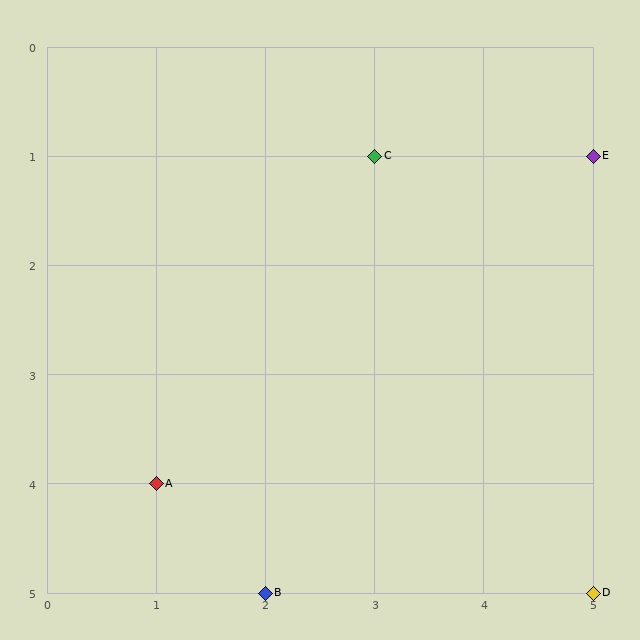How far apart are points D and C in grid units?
Points D and C are 2 columns and 4 rows apart (about 4.5 grid units diagonally).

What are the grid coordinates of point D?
Point D is at grid coordinates (5, 5).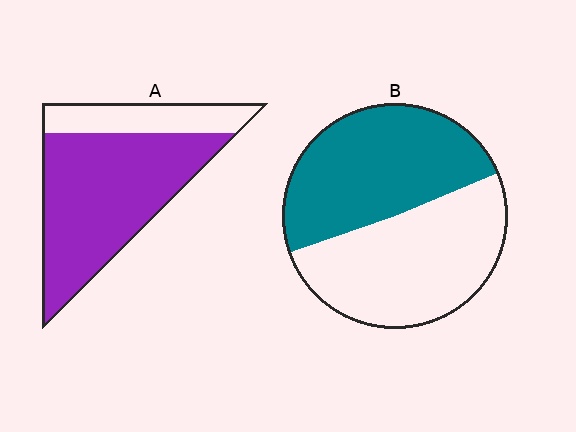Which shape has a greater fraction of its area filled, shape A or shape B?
Shape A.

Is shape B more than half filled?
Roughly half.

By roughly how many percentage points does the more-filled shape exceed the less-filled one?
By roughly 25 percentage points (A over B).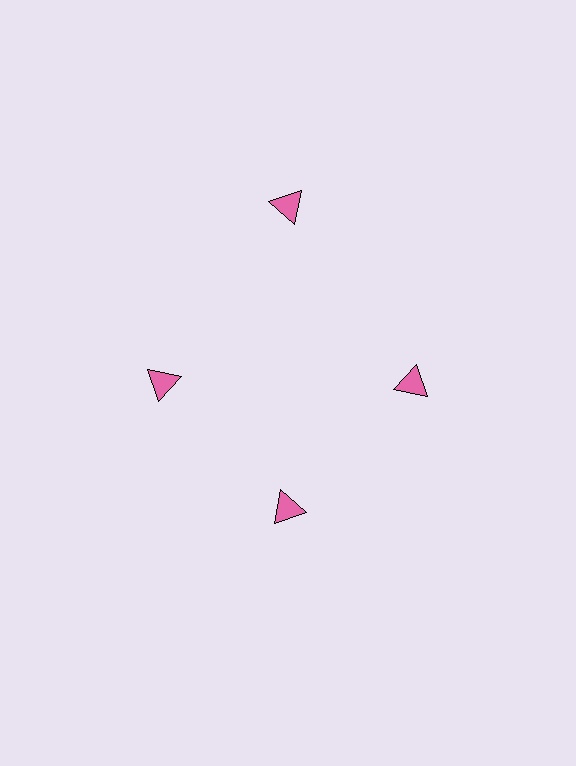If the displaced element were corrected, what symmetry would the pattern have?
It would have 4-fold rotational symmetry — the pattern would map onto itself every 90 degrees.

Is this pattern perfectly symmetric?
No. The 4 pink triangles are arranged in a ring, but one element near the 12 o'clock position is pushed outward from the center, breaking the 4-fold rotational symmetry.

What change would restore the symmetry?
The symmetry would be restored by moving it inward, back onto the ring so that all 4 triangles sit at equal angles and equal distance from the center.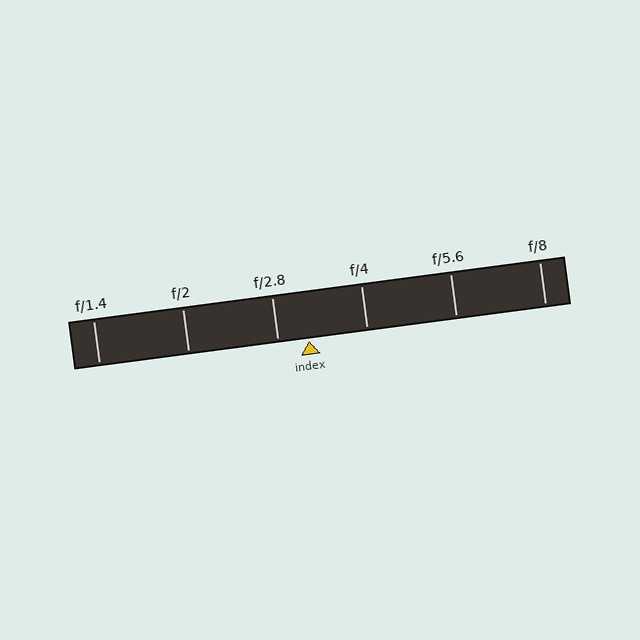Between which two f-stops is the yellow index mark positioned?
The index mark is between f/2.8 and f/4.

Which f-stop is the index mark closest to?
The index mark is closest to f/2.8.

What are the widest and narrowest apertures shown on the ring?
The widest aperture shown is f/1.4 and the narrowest is f/8.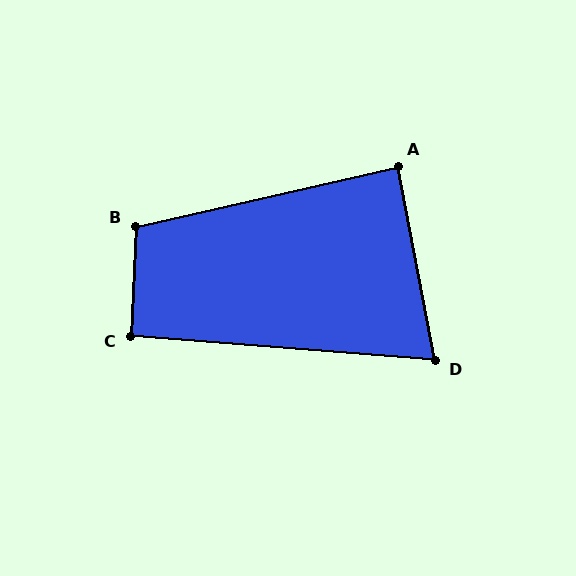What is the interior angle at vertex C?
Approximately 92 degrees (approximately right).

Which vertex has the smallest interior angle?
D, at approximately 75 degrees.